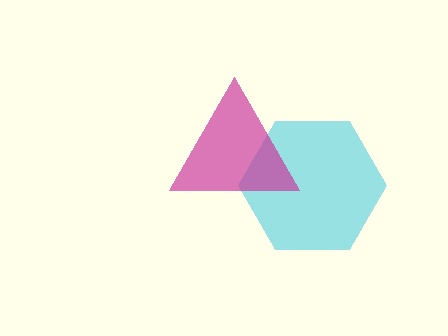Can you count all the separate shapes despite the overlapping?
Yes, there are 2 separate shapes.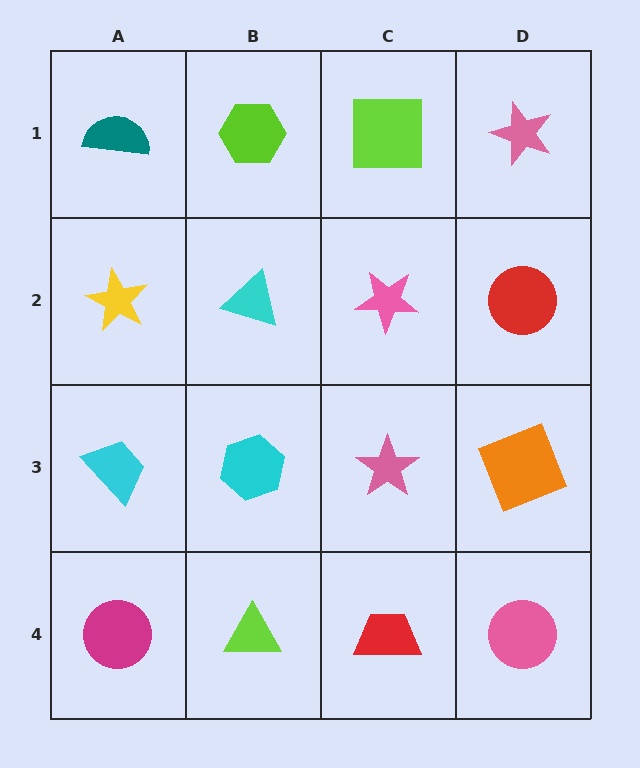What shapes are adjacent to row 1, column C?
A pink star (row 2, column C), a lime hexagon (row 1, column B), a pink star (row 1, column D).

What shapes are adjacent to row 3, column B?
A cyan triangle (row 2, column B), a lime triangle (row 4, column B), a cyan trapezoid (row 3, column A), a pink star (row 3, column C).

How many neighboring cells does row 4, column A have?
2.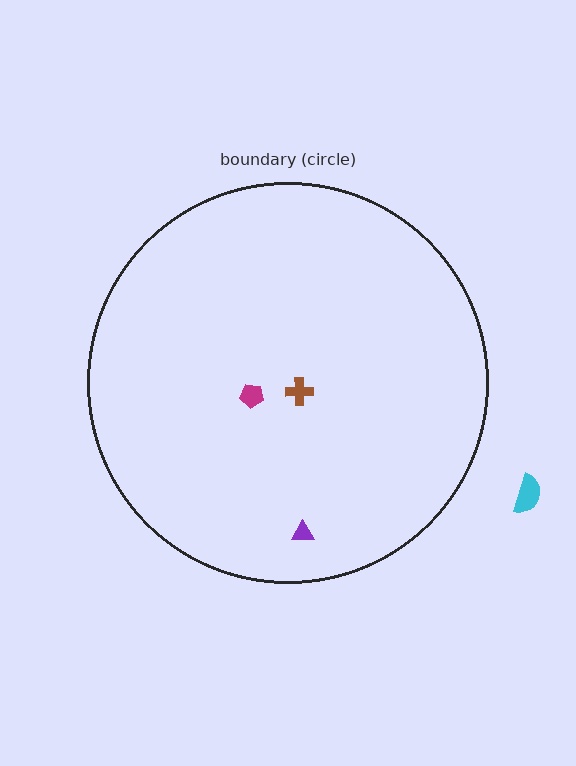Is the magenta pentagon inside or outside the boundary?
Inside.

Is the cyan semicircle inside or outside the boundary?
Outside.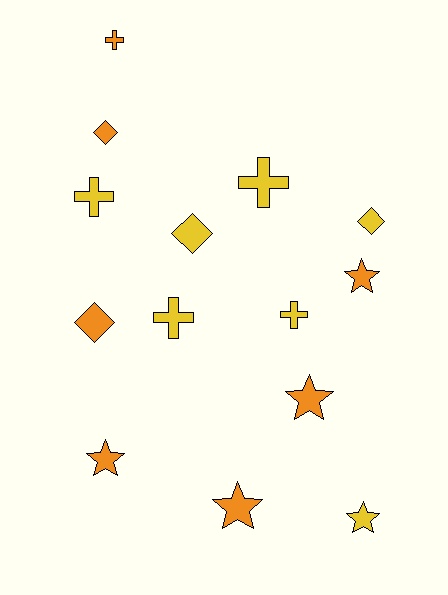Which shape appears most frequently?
Star, with 5 objects.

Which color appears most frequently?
Yellow, with 7 objects.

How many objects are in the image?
There are 14 objects.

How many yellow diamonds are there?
There are 2 yellow diamonds.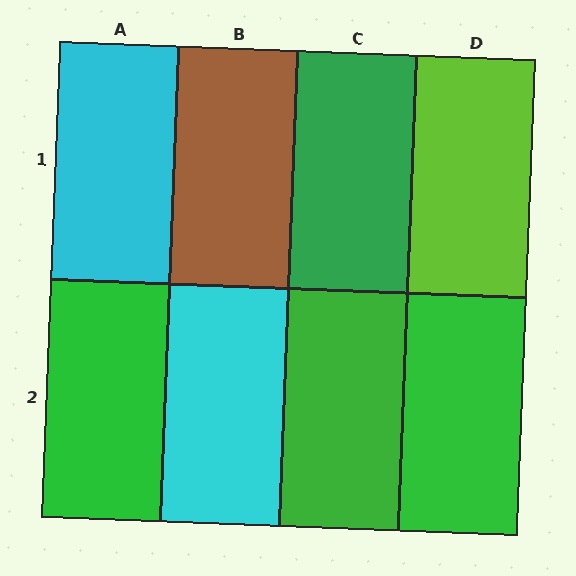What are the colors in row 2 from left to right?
Green, cyan, green, green.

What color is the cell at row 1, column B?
Brown.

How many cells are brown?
1 cell is brown.